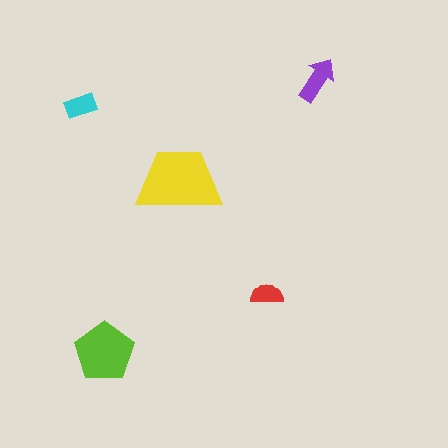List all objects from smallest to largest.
The red semicircle, the cyan rectangle, the purple arrow, the lime pentagon, the yellow trapezoid.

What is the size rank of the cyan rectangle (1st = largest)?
4th.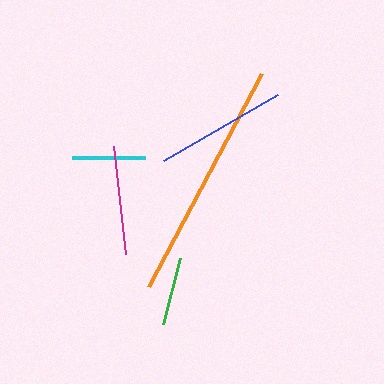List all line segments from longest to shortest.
From longest to shortest: orange, blue, magenta, cyan, green.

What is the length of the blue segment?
The blue segment is approximately 131 pixels long.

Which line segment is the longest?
The orange line is the longest at approximately 242 pixels.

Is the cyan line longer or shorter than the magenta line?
The magenta line is longer than the cyan line.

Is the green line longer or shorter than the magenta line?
The magenta line is longer than the green line.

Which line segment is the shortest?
The green line is the shortest at approximately 68 pixels.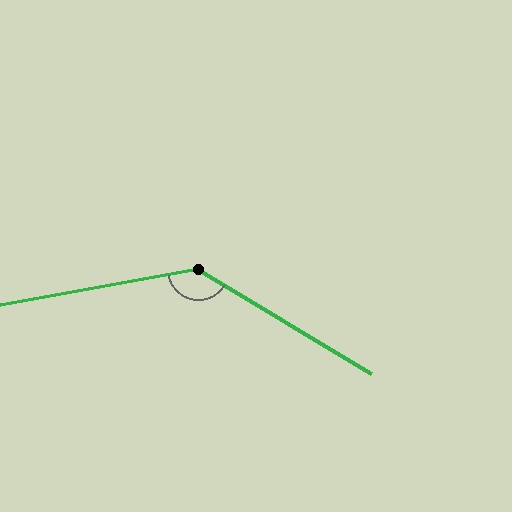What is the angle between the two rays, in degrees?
Approximately 139 degrees.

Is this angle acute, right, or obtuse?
It is obtuse.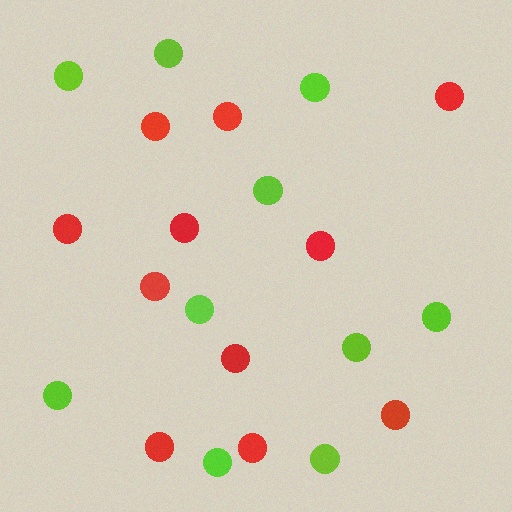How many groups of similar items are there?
There are 2 groups: one group of red circles (11) and one group of lime circles (10).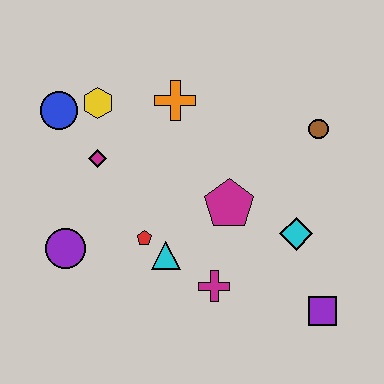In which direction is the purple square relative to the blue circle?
The purple square is to the right of the blue circle.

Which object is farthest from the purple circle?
The brown circle is farthest from the purple circle.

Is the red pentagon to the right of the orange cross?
No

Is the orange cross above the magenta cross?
Yes